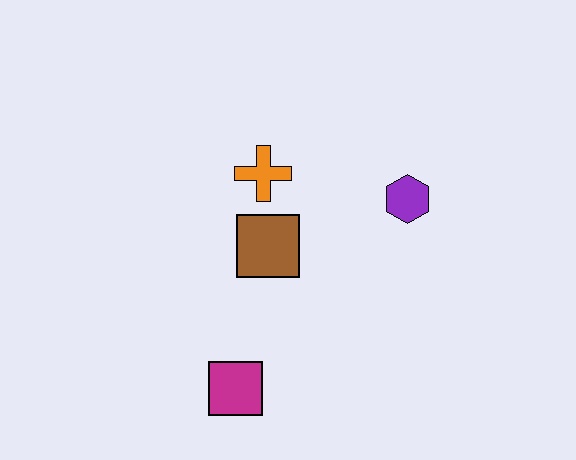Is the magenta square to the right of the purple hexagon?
No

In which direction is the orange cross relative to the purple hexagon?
The orange cross is to the left of the purple hexagon.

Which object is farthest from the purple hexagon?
The magenta square is farthest from the purple hexagon.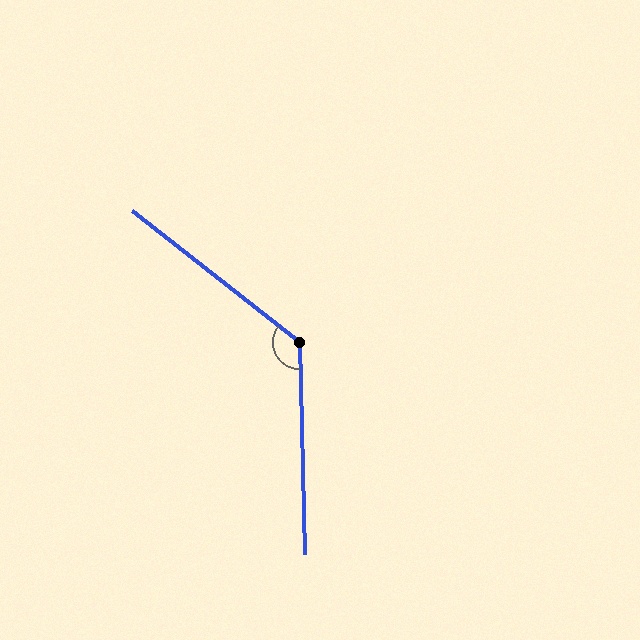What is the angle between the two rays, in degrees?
Approximately 129 degrees.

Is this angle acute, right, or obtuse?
It is obtuse.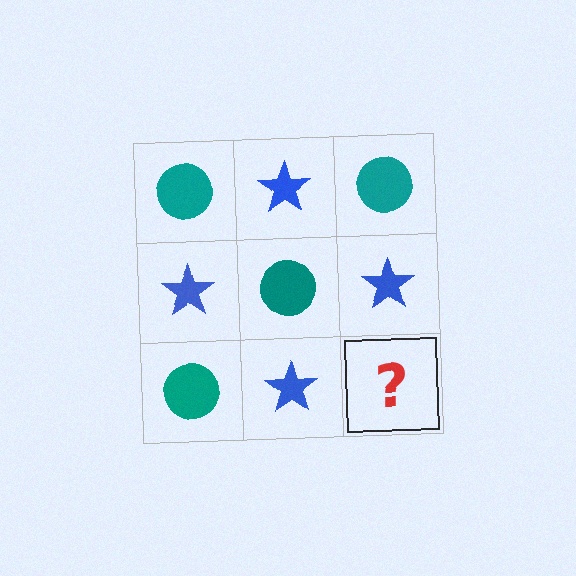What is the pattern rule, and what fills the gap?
The rule is that it alternates teal circle and blue star in a checkerboard pattern. The gap should be filled with a teal circle.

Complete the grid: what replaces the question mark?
The question mark should be replaced with a teal circle.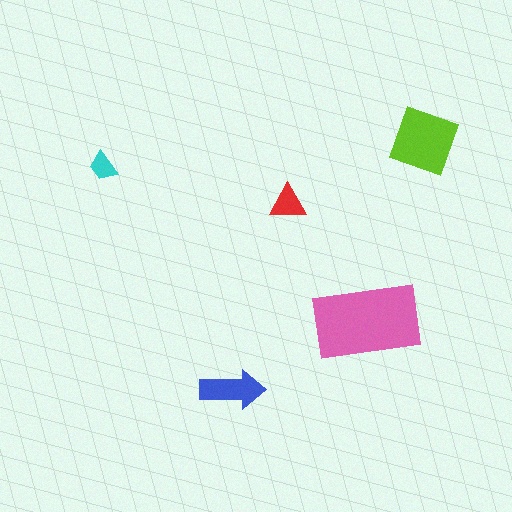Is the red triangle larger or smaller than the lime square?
Smaller.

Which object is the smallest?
The cyan trapezoid.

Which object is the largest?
The pink rectangle.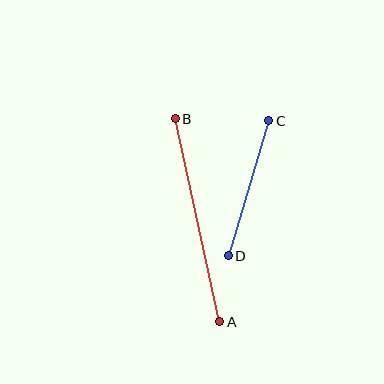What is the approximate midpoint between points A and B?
The midpoint is at approximately (197, 220) pixels.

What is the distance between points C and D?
The distance is approximately 141 pixels.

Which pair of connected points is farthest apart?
Points A and B are farthest apart.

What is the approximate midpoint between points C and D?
The midpoint is at approximately (248, 188) pixels.